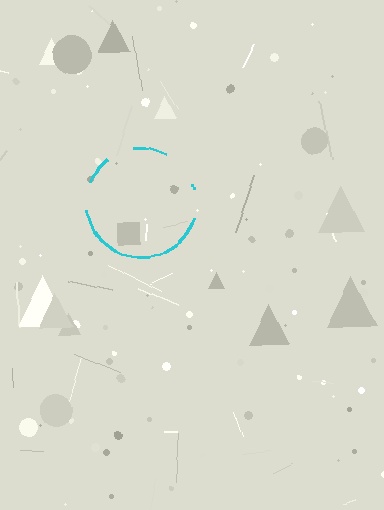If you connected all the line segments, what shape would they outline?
They would outline a circle.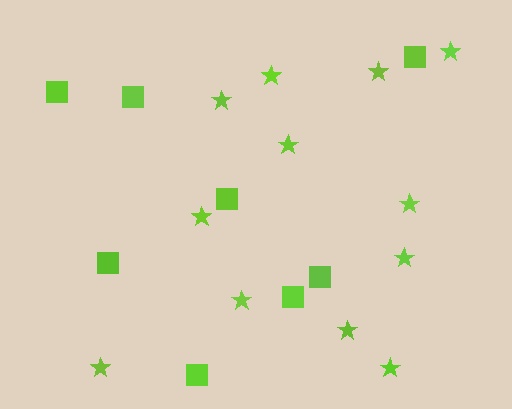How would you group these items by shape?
There are 2 groups: one group of stars (12) and one group of squares (8).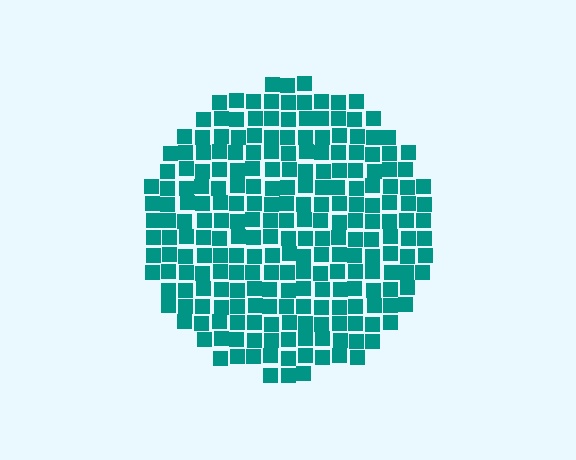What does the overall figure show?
The overall figure shows a circle.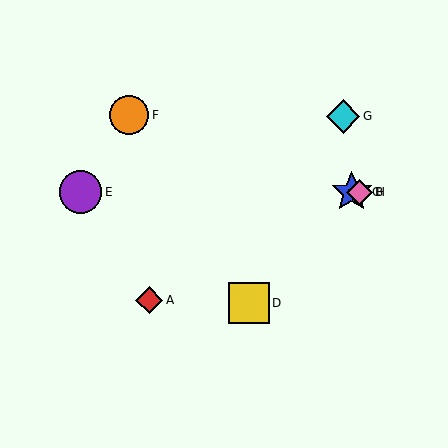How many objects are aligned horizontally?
4 objects (B, C, E, H) are aligned horizontally.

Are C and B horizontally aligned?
Yes, both are at y≈192.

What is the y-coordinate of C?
Object C is at y≈192.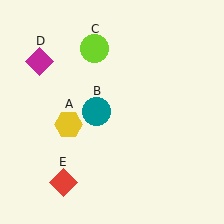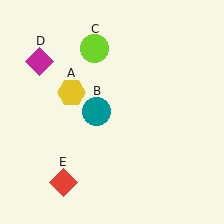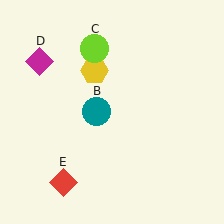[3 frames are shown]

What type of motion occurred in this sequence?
The yellow hexagon (object A) rotated clockwise around the center of the scene.